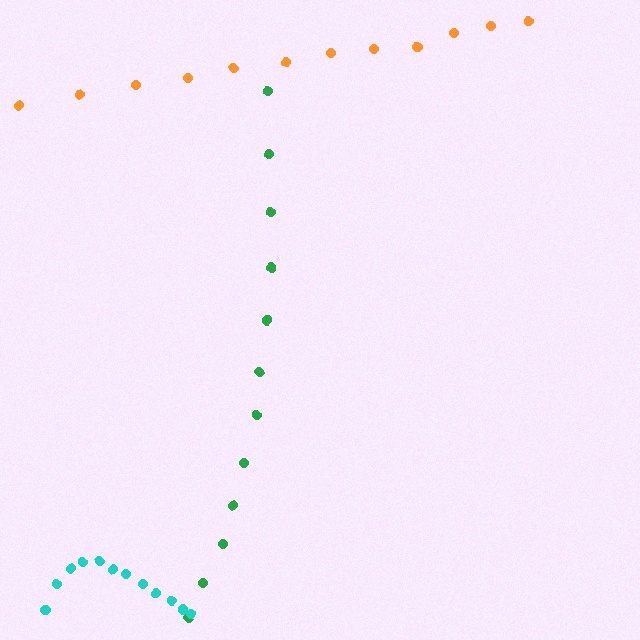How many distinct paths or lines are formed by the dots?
There are 3 distinct paths.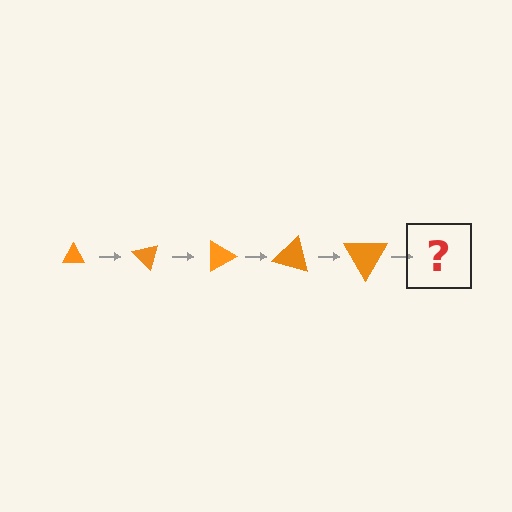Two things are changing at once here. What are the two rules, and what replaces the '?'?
The two rules are that the triangle grows larger each step and it rotates 45 degrees each step. The '?' should be a triangle, larger than the previous one and rotated 225 degrees from the start.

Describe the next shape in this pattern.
It should be a triangle, larger than the previous one and rotated 225 degrees from the start.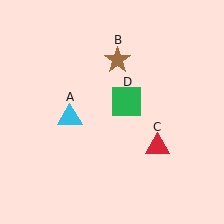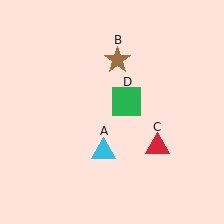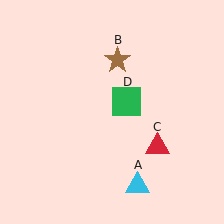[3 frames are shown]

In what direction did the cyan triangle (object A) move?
The cyan triangle (object A) moved down and to the right.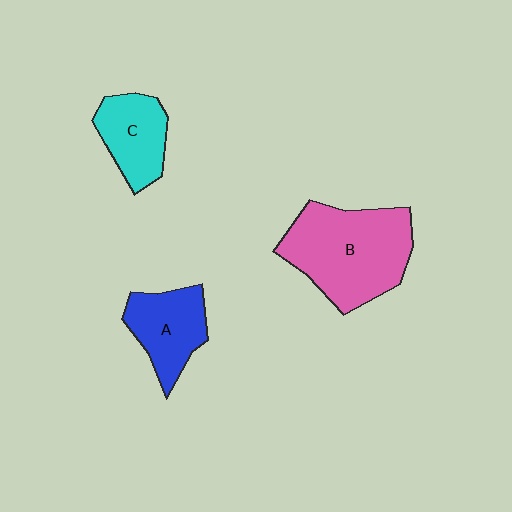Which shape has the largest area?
Shape B (pink).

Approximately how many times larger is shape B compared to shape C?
Approximately 2.0 times.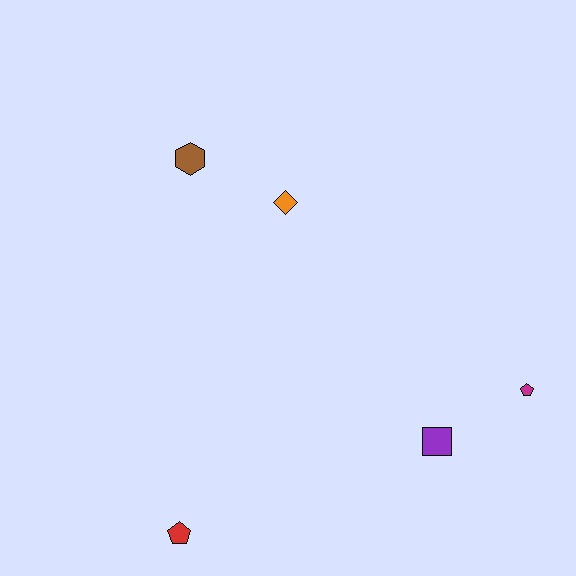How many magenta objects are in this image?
There is 1 magenta object.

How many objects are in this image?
There are 5 objects.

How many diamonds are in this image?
There is 1 diamond.